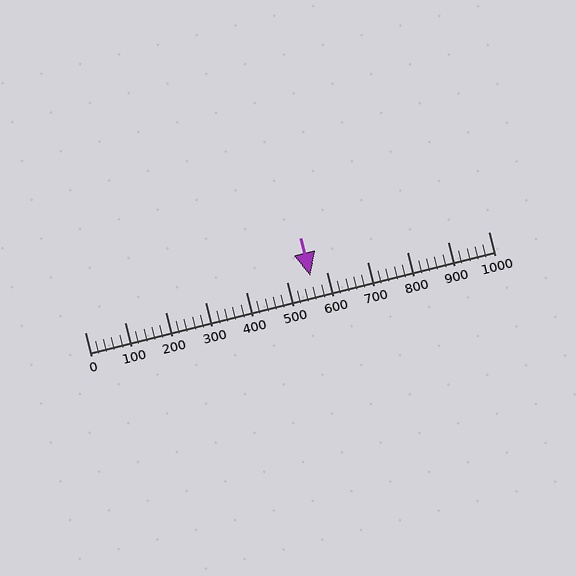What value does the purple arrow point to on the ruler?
The purple arrow points to approximately 558.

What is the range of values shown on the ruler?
The ruler shows values from 0 to 1000.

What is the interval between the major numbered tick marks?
The major tick marks are spaced 100 units apart.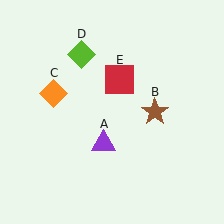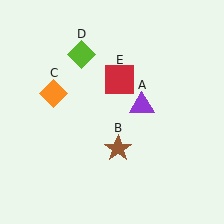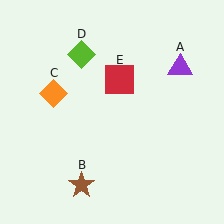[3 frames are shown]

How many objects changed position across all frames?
2 objects changed position: purple triangle (object A), brown star (object B).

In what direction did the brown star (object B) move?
The brown star (object B) moved down and to the left.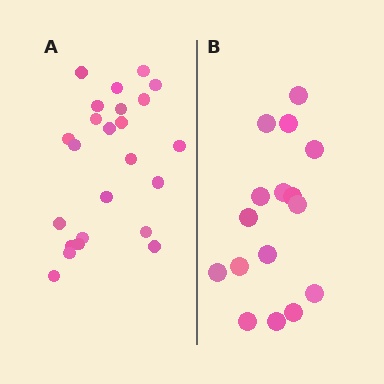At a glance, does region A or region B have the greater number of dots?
Region A (the left region) has more dots.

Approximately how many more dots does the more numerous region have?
Region A has roughly 8 or so more dots than region B.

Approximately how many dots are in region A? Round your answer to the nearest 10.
About 20 dots. (The exact count is 24, which rounds to 20.)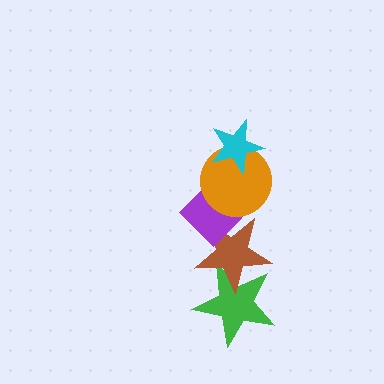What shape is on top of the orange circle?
The cyan star is on top of the orange circle.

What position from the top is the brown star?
The brown star is 4th from the top.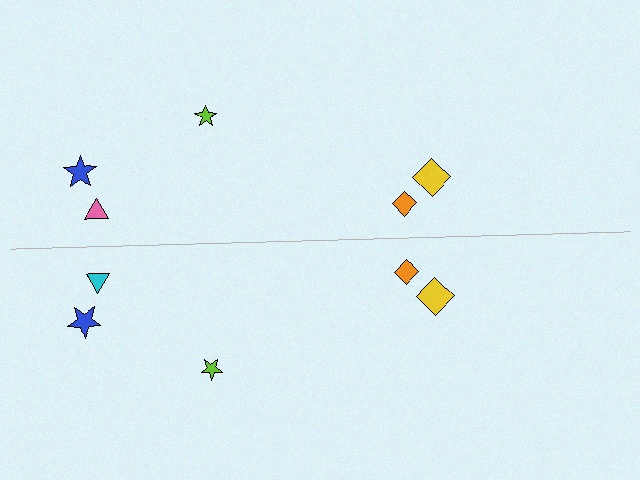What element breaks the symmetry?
The cyan triangle on the bottom side breaks the symmetry — its mirror counterpart is pink.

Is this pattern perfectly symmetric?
No, the pattern is not perfectly symmetric. The cyan triangle on the bottom side breaks the symmetry — its mirror counterpart is pink.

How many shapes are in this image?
There are 10 shapes in this image.